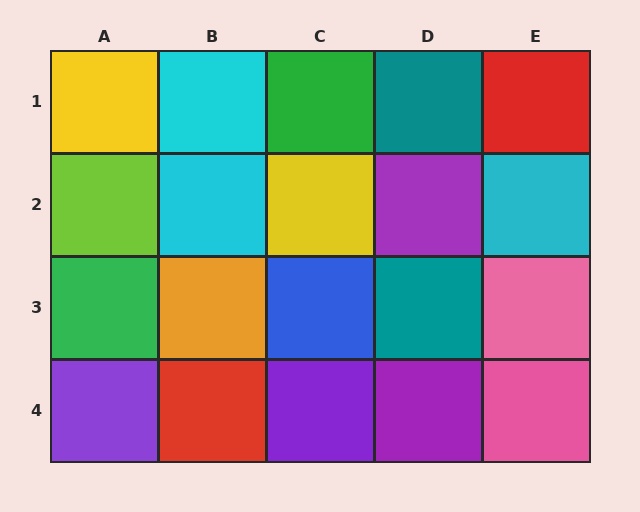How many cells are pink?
2 cells are pink.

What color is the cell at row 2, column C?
Yellow.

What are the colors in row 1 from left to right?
Yellow, cyan, green, teal, red.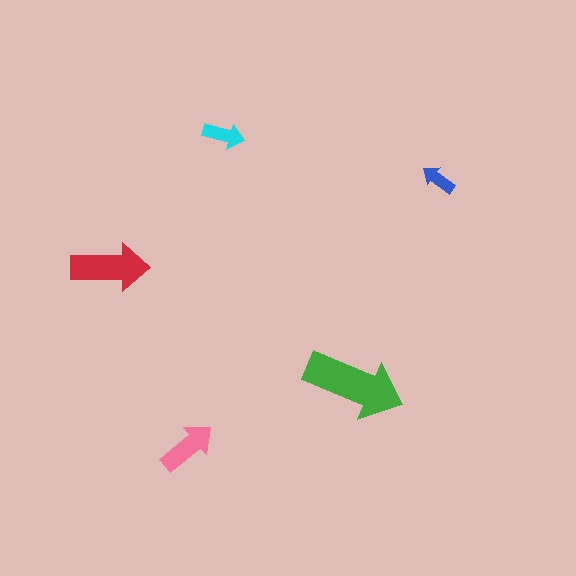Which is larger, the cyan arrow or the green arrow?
The green one.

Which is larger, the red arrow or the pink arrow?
The red one.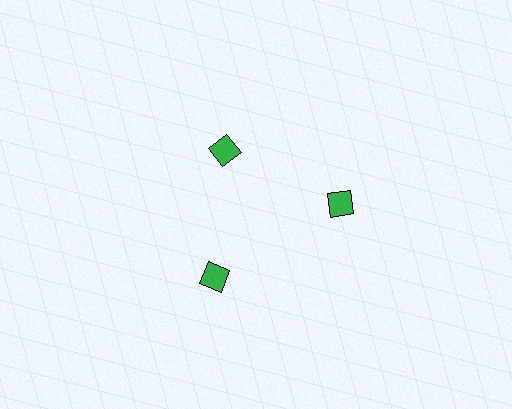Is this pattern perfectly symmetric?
No. The 3 green squares are arranged in a ring, but one element near the 11 o'clock position is pulled inward toward the center, breaking the 3-fold rotational symmetry.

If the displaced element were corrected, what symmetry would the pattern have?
It would have 3-fold rotational symmetry — the pattern would map onto itself every 120 degrees.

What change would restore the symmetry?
The symmetry would be restored by moving it outward, back onto the ring so that all 3 squares sit at equal angles and equal distance from the center.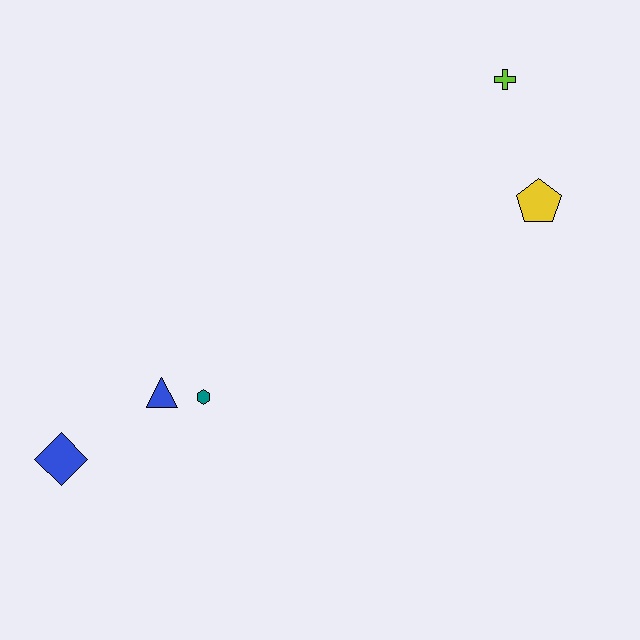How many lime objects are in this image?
There is 1 lime object.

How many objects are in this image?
There are 5 objects.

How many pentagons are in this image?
There is 1 pentagon.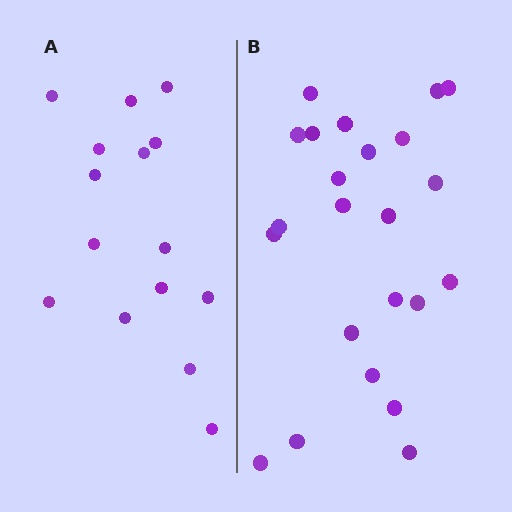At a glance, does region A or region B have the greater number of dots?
Region B (the right region) has more dots.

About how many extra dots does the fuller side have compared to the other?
Region B has roughly 8 or so more dots than region A.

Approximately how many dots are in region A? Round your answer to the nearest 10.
About 20 dots. (The exact count is 15, which rounds to 20.)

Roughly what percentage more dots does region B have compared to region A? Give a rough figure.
About 55% more.